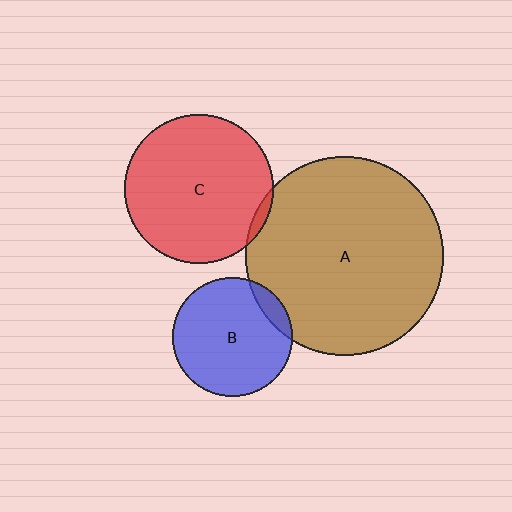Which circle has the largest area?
Circle A (brown).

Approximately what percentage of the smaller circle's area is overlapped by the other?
Approximately 5%.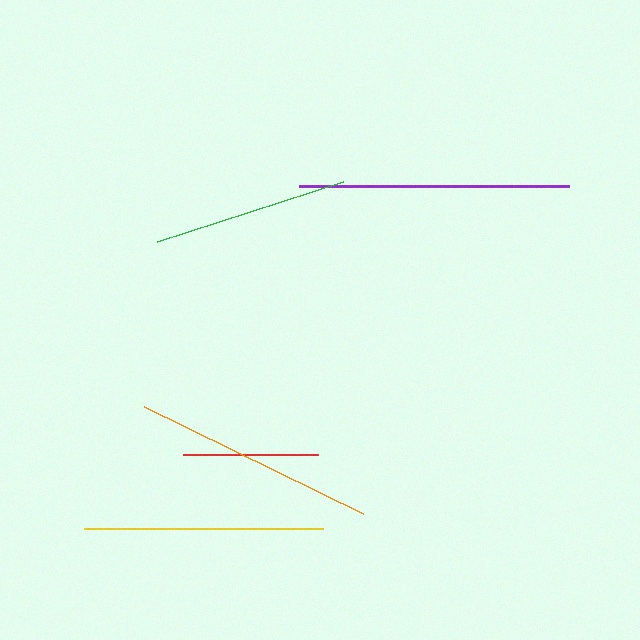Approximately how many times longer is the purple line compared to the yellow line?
The purple line is approximately 1.1 times the length of the yellow line.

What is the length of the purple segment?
The purple segment is approximately 270 pixels long.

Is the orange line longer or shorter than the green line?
The orange line is longer than the green line.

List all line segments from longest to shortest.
From longest to shortest: purple, orange, yellow, green, red.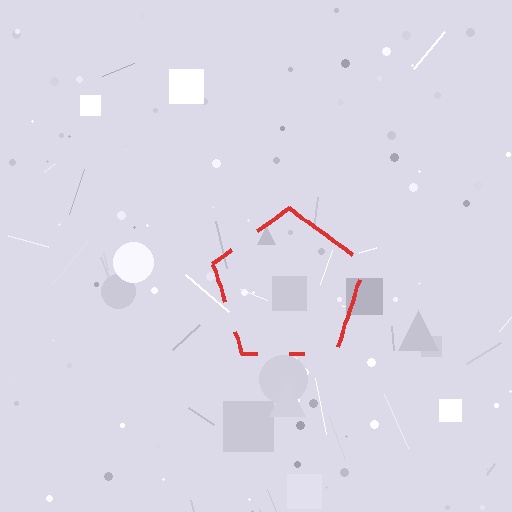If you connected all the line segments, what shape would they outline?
They would outline a pentagon.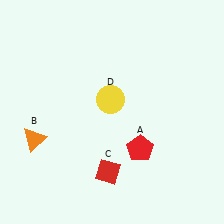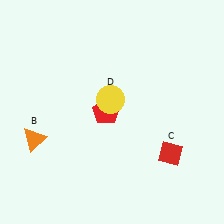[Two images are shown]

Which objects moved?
The objects that moved are: the red pentagon (A), the red diamond (C).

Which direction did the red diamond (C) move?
The red diamond (C) moved right.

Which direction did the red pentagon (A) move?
The red pentagon (A) moved up.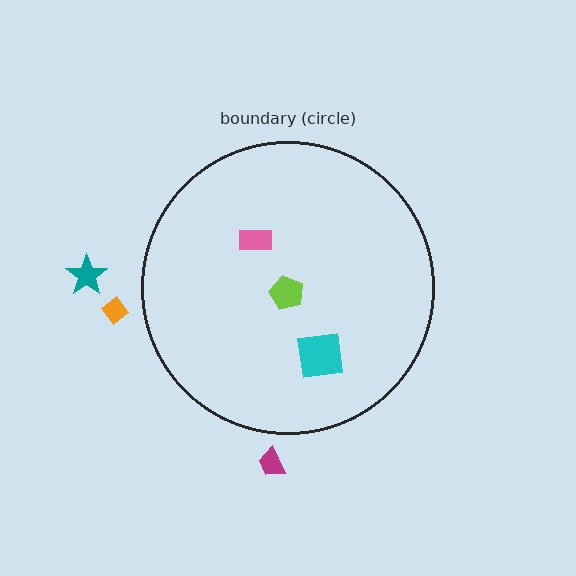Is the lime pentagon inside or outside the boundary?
Inside.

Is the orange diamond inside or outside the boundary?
Outside.